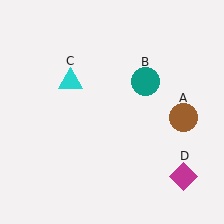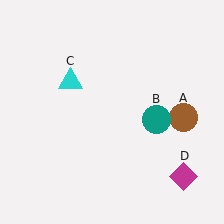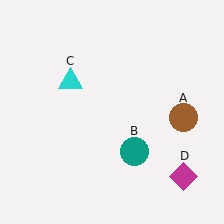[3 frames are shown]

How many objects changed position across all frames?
1 object changed position: teal circle (object B).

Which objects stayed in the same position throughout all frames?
Brown circle (object A) and cyan triangle (object C) and magenta diamond (object D) remained stationary.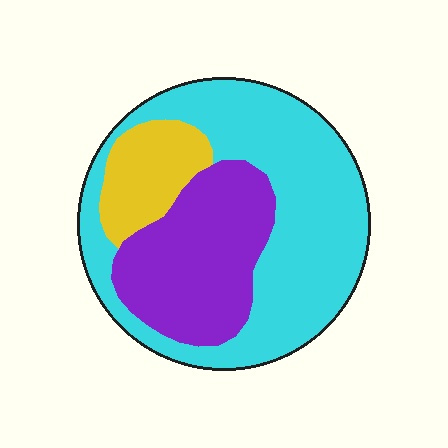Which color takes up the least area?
Yellow, at roughly 15%.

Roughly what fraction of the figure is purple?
Purple covers 30% of the figure.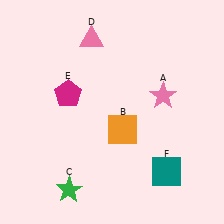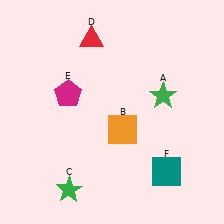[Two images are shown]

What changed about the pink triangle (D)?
In Image 1, D is pink. In Image 2, it changed to red.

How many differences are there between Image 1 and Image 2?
There are 2 differences between the two images.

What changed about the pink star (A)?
In Image 1, A is pink. In Image 2, it changed to green.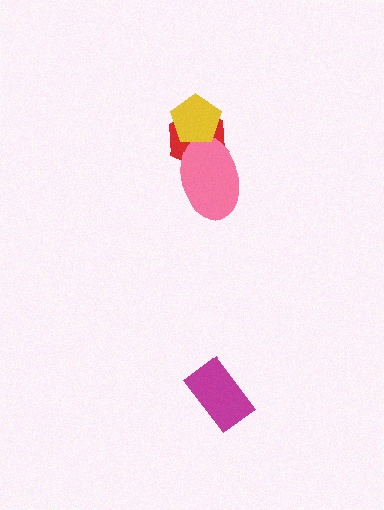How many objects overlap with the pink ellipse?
2 objects overlap with the pink ellipse.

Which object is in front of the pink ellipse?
The yellow pentagon is in front of the pink ellipse.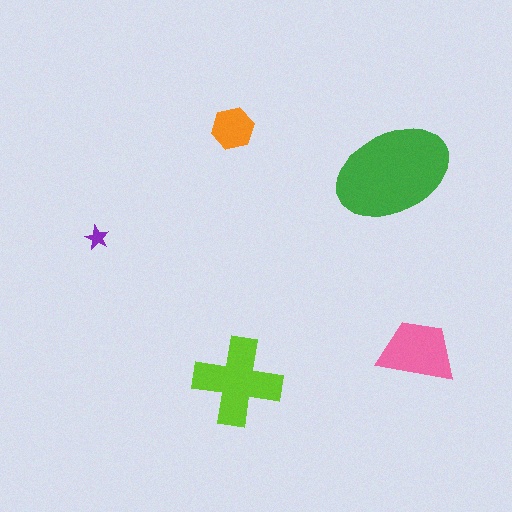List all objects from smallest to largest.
The purple star, the orange hexagon, the pink trapezoid, the lime cross, the green ellipse.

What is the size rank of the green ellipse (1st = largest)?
1st.